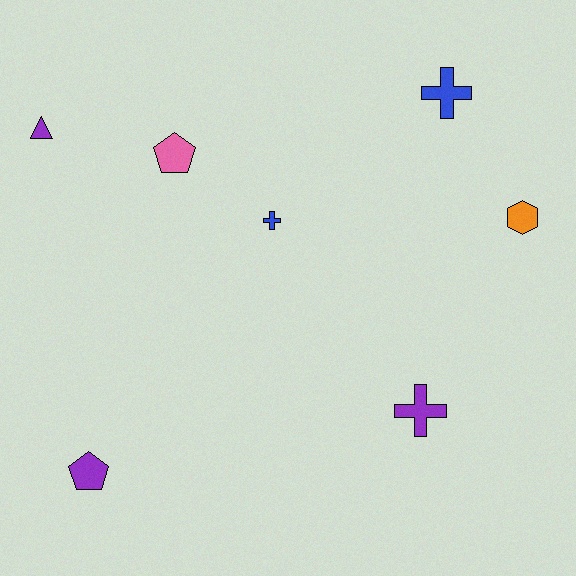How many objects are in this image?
There are 7 objects.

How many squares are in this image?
There are no squares.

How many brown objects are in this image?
There are no brown objects.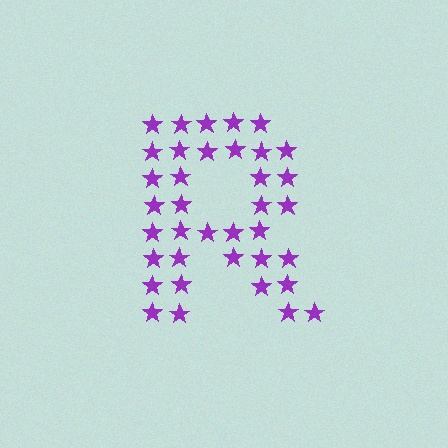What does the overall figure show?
The overall figure shows the letter R.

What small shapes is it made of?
It is made of small stars.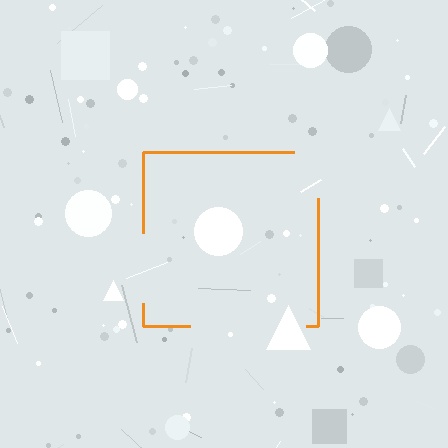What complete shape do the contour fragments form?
The contour fragments form a square.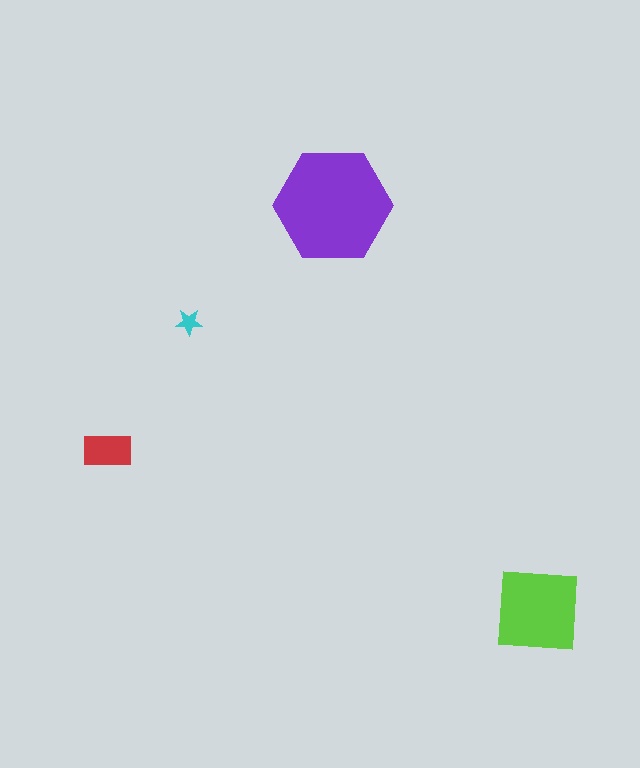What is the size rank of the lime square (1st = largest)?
2nd.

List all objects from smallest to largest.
The cyan star, the red rectangle, the lime square, the purple hexagon.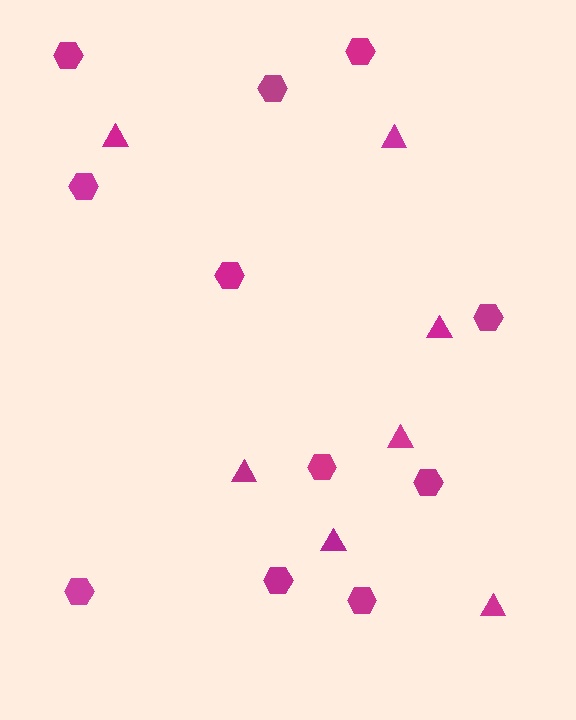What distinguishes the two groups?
There are 2 groups: one group of triangles (7) and one group of hexagons (11).